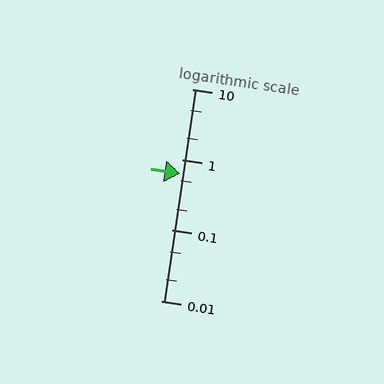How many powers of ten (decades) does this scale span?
The scale spans 3 decades, from 0.01 to 10.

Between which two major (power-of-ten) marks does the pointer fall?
The pointer is between 0.1 and 1.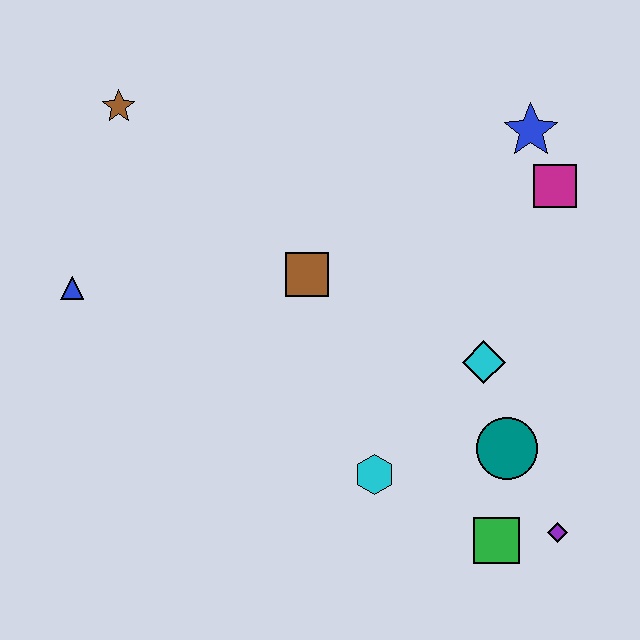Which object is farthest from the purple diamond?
The brown star is farthest from the purple diamond.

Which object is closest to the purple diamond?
The green square is closest to the purple diamond.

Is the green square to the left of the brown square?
No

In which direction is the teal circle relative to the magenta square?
The teal circle is below the magenta square.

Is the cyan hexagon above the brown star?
No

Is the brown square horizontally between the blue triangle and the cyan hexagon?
Yes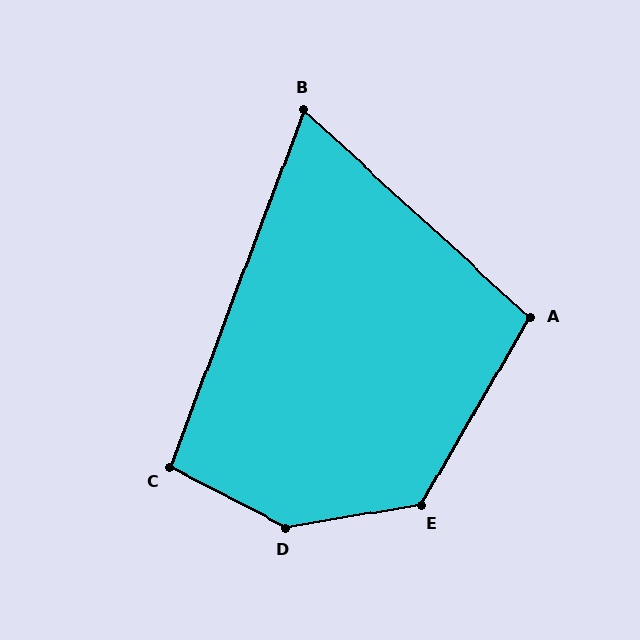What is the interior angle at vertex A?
Approximately 102 degrees (obtuse).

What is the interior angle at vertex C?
Approximately 97 degrees (obtuse).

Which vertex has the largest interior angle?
D, at approximately 143 degrees.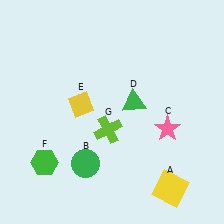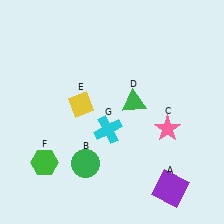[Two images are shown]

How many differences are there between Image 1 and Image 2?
There are 2 differences between the two images.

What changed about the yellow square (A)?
In Image 1, A is yellow. In Image 2, it changed to purple.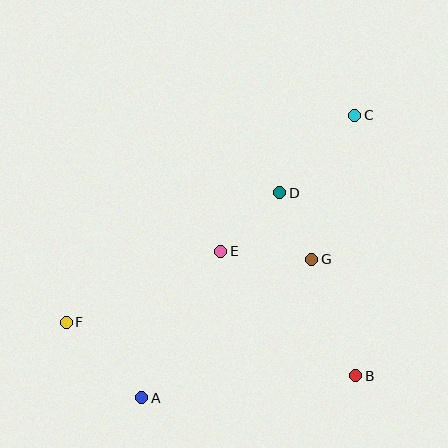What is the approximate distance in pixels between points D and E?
The distance between D and E is approximately 83 pixels.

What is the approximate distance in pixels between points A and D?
The distance between A and D is approximately 247 pixels.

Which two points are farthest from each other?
Points C and F are farthest from each other.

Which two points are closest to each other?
Points D and G are closest to each other.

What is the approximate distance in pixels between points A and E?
The distance between A and E is approximately 167 pixels.